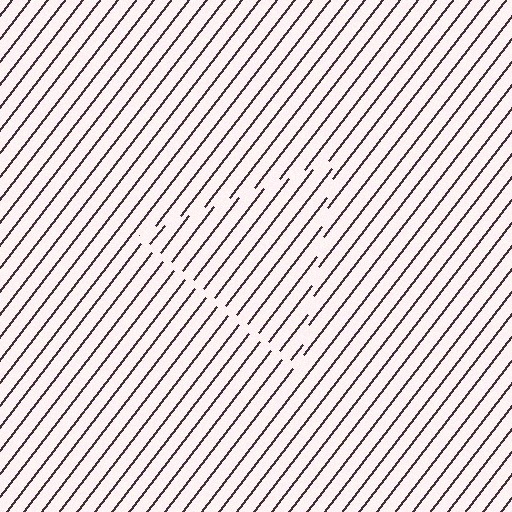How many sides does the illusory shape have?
3 sides — the line-ends trace a triangle.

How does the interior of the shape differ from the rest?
The interior of the shape contains the same grating, shifted by half a period — the contour is defined by the phase discontinuity where line-ends from the inner and outer gratings abut.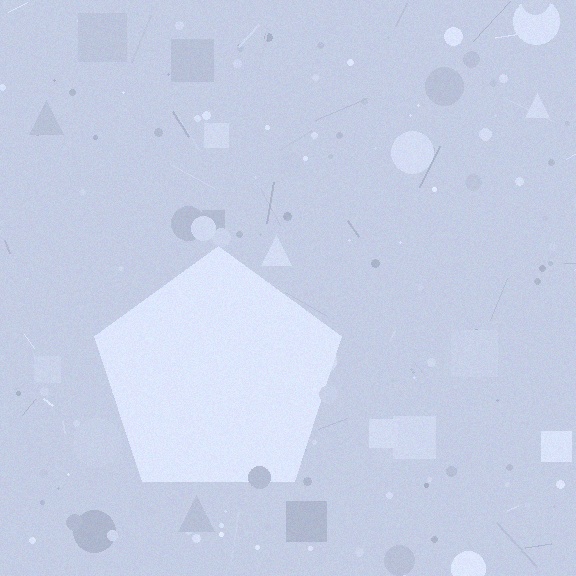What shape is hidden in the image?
A pentagon is hidden in the image.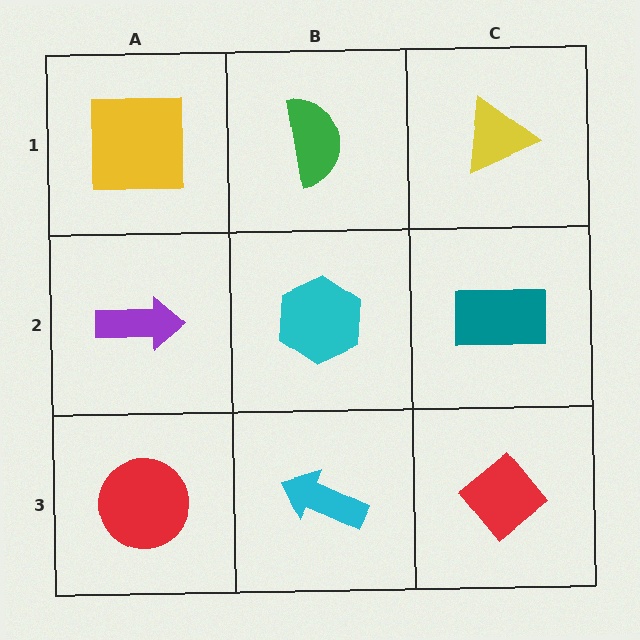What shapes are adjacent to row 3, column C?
A teal rectangle (row 2, column C), a cyan arrow (row 3, column B).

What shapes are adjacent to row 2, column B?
A green semicircle (row 1, column B), a cyan arrow (row 3, column B), a purple arrow (row 2, column A), a teal rectangle (row 2, column C).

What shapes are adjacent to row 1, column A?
A purple arrow (row 2, column A), a green semicircle (row 1, column B).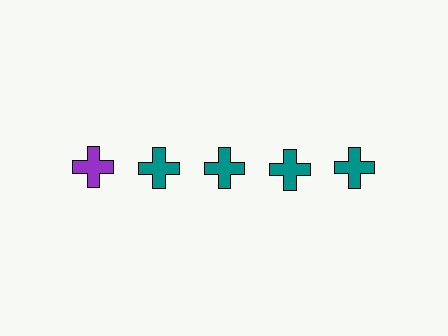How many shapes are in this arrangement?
There are 5 shapes arranged in a grid pattern.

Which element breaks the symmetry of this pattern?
The purple cross in the top row, leftmost column breaks the symmetry. All other shapes are teal crosses.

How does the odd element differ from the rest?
It has a different color: purple instead of teal.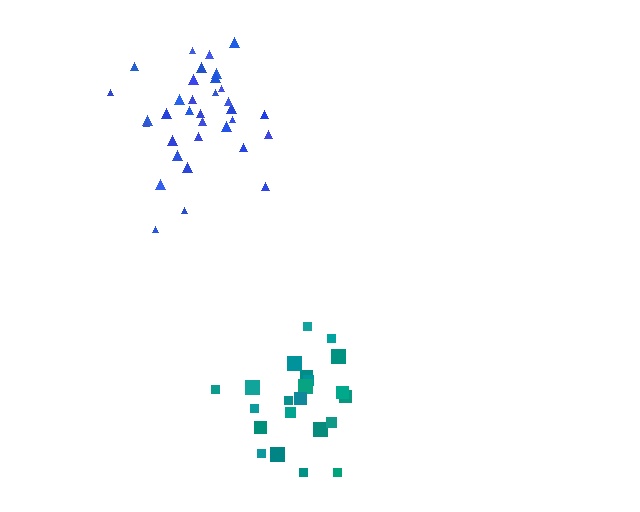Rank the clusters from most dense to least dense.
blue, teal.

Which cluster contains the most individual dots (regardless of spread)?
Blue (34).